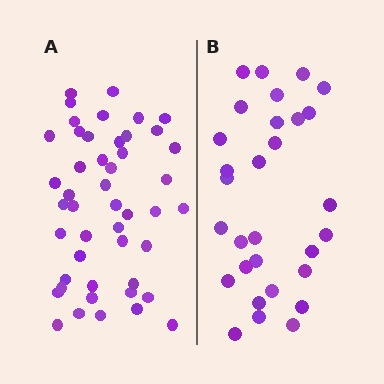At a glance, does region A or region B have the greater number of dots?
Region A (the left region) has more dots.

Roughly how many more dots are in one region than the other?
Region A has approximately 15 more dots than region B.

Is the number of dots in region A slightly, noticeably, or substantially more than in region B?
Region A has substantially more. The ratio is roughly 1.6 to 1.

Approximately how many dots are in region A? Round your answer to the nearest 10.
About 50 dots. (The exact count is 47, which rounds to 50.)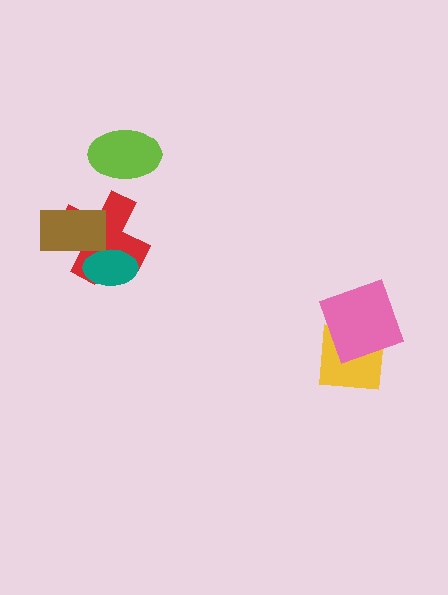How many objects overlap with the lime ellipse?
0 objects overlap with the lime ellipse.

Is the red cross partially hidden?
Yes, it is partially covered by another shape.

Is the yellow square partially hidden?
Yes, it is partially covered by another shape.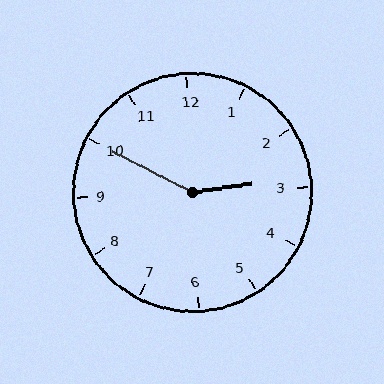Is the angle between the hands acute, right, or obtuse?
It is obtuse.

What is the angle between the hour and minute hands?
Approximately 145 degrees.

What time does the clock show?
2:50.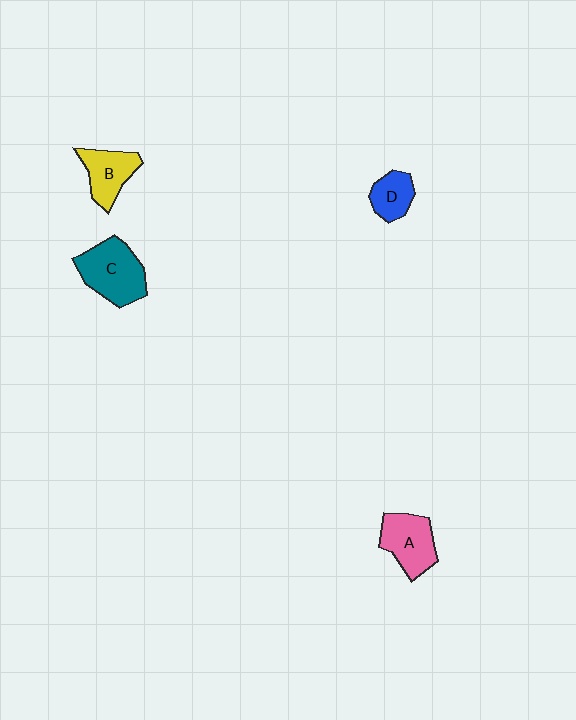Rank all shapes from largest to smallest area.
From largest to smallest: C (teal), A (pink), B (yellow), D (blue).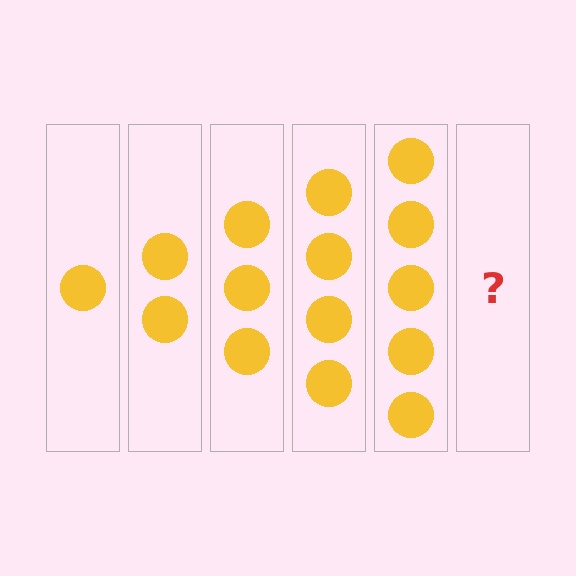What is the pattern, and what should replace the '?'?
The pattern is that each step adds one more circle. The '?' should be 6 circles.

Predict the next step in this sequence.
The next step is 6 circles.